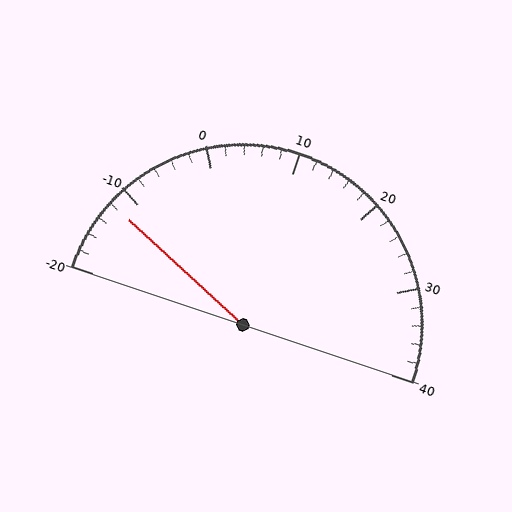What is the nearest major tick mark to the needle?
The nearest major tick mark is -10.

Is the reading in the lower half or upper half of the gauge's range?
The reading is in the lower half of the range (-20 to 40).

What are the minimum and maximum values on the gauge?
The gauge ranges from -20 to 40.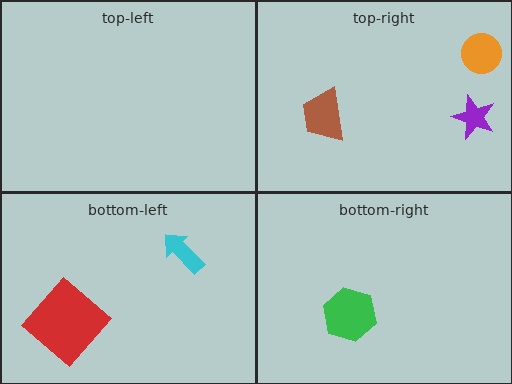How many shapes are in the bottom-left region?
2.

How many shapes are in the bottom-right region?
1.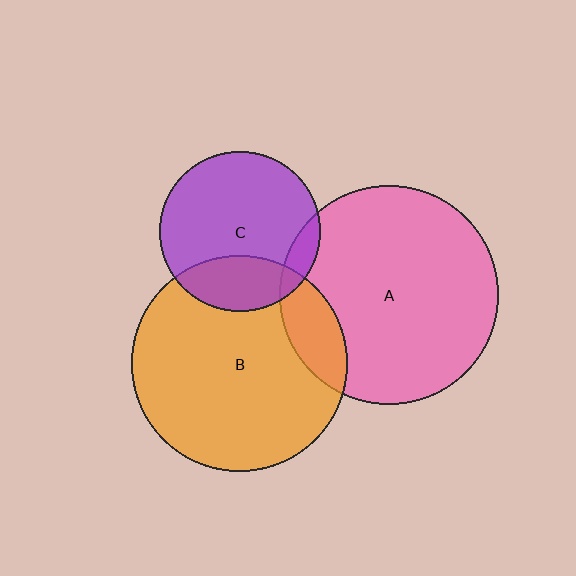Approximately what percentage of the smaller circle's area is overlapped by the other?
Approximately 15%.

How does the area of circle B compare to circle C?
Approximately 1.8 times.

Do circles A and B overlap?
Yes.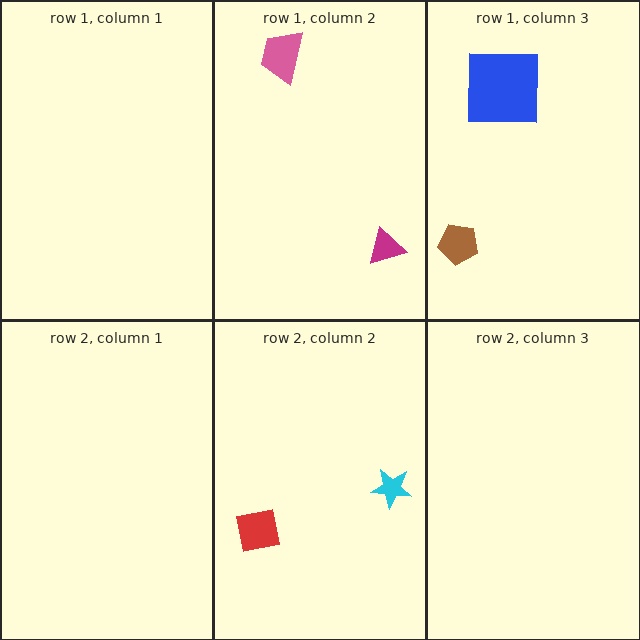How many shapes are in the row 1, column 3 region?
2.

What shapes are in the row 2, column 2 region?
The red square, the cyan star.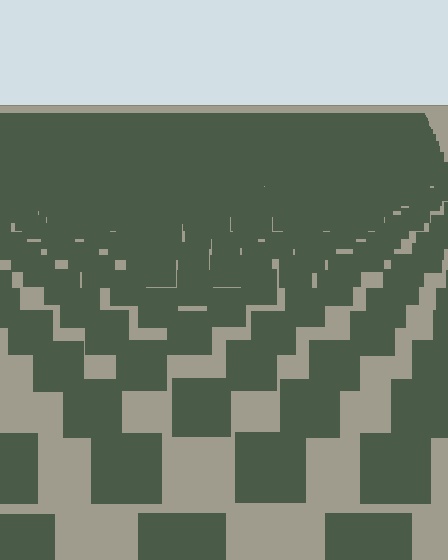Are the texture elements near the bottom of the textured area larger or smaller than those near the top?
Larger. Near the bottom, elements are closer to the viewer and appear at a bigger on-screen size.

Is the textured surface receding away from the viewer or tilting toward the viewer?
The surface is receding away from the viewer. Texture elements get smaller and denser toward the top.